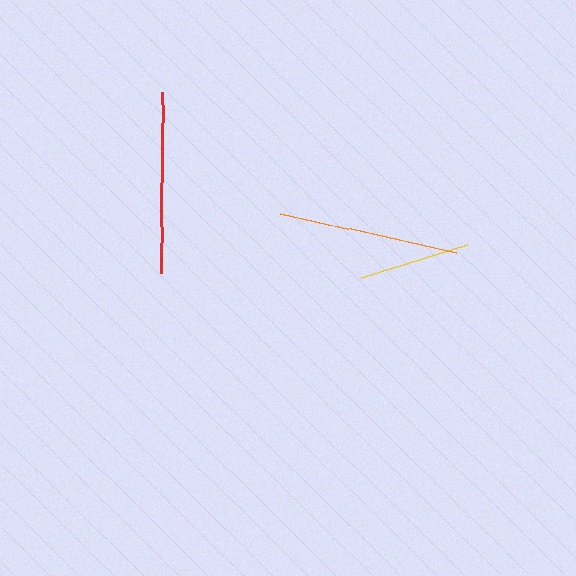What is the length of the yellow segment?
The yellow segment is approximately 111 pixels long.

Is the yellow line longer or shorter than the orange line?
The orange line is longer than the yellow line.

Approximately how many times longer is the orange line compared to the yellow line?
The orange line is approximately 1.6 times the length of the yellow line.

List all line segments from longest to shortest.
From longest to shortest: red, orange, yellow.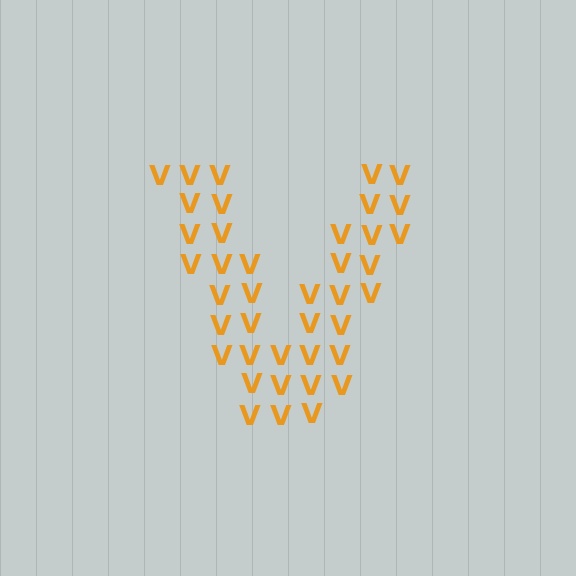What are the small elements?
The small elements are letter V's.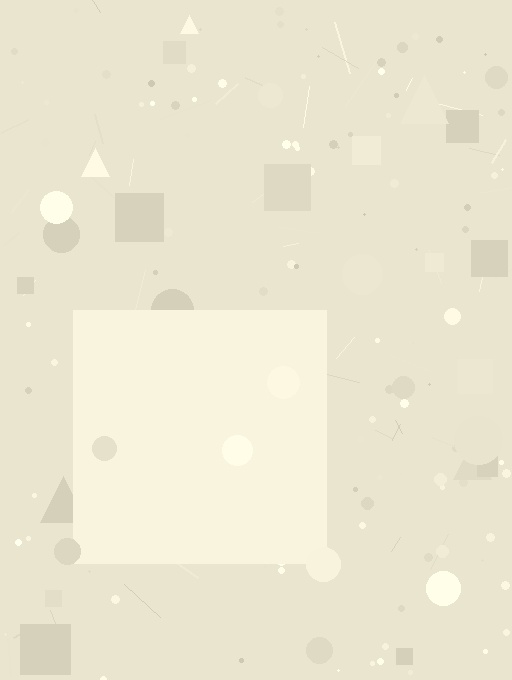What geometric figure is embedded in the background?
A square is embedded in the background.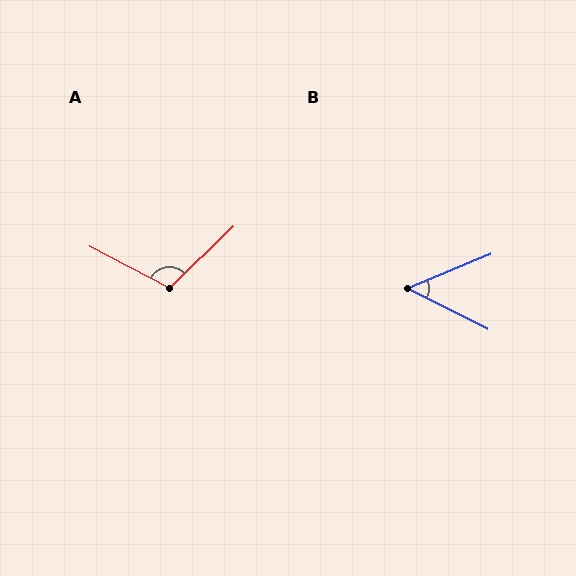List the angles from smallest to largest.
B (49°), A (108°).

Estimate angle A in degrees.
Approximately 108 degrees.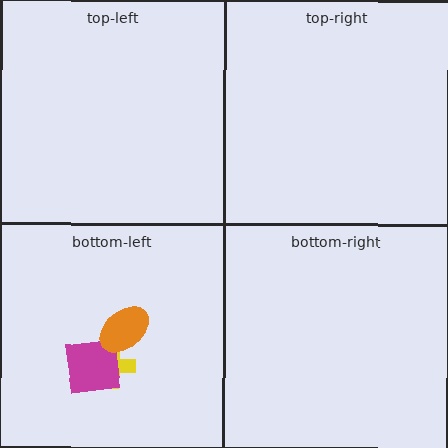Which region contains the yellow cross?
The bottom-left region.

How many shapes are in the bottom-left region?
3.